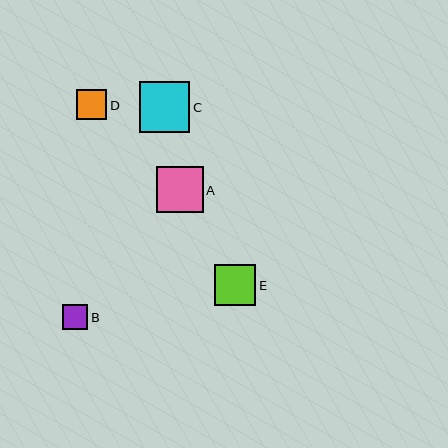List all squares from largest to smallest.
From largest to smallest: C, A, E, D, B.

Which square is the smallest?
Square B is the smallest with a size of approximately 25 pixels.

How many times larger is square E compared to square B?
Square E is approximately 1.7 times the size of square B.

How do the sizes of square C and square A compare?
Square C and square A are approximately the same size.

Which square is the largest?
Square C is the largest with a size of approximately 51 pixels.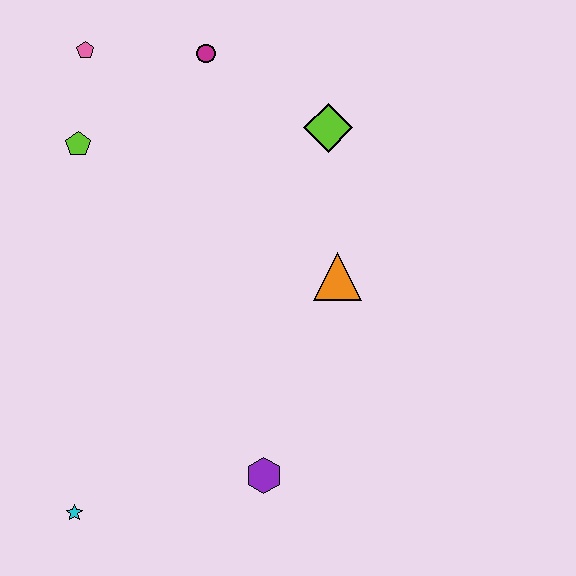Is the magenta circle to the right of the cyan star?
Yes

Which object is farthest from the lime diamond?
The cyan star is farthest from the lime diamond.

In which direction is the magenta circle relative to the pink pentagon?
The magenta circle is to the right of the pink pentagon.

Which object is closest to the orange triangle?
The lime diamond is closest to the orange triangle.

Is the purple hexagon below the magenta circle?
Yes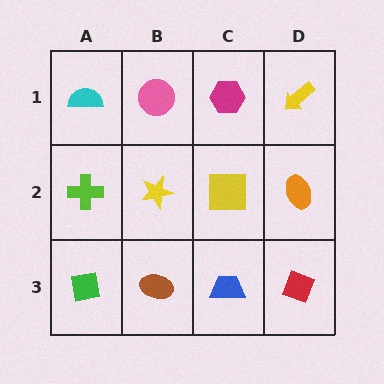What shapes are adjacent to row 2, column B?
A pink circle (row 1, column B), a brown ellipse (row 3, column B), a lime cross (row 2, column A), a yellow square (row 2, column C).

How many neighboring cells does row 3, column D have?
2.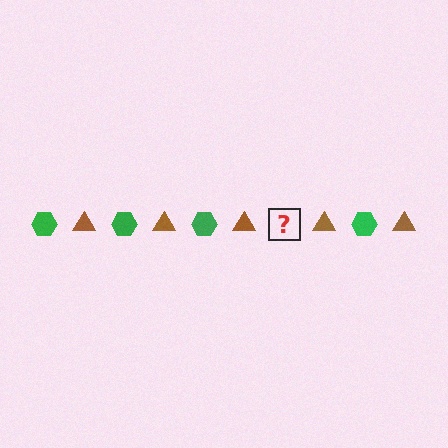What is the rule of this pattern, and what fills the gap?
The rule is that the pattern alternates between green hexagon and brown triangle. The gap should be filled with a green hexagon.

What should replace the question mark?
The question mark should be replaced with a green hexagon.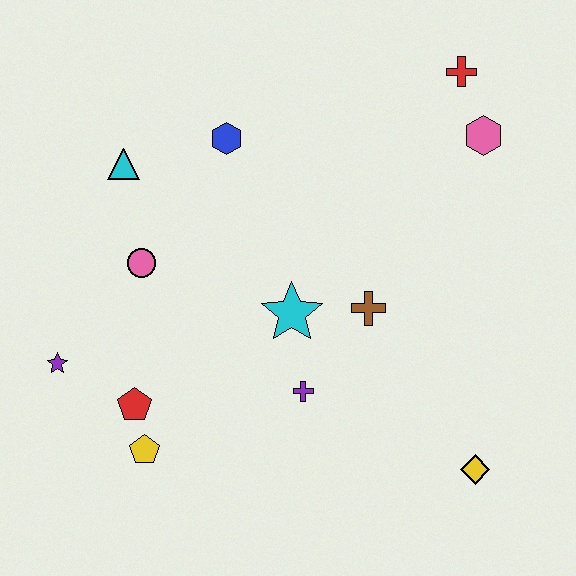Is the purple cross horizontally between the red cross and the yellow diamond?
No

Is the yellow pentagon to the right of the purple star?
Yes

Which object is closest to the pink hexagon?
The red cross is closest to the pink hexagon.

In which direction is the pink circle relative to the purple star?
The pink circle is above the purple star.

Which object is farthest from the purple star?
The red cross is farthest from the purple star.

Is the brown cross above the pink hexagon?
No